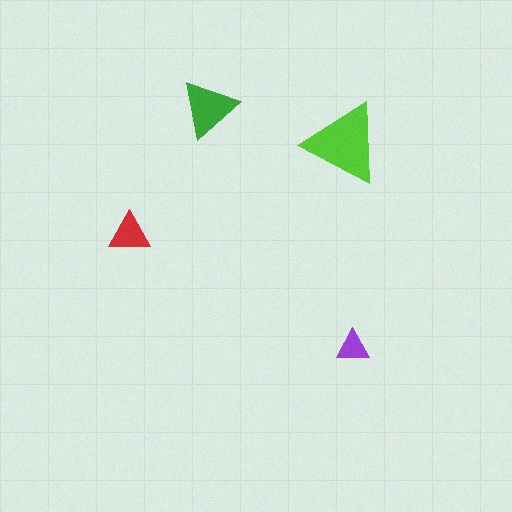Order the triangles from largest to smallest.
the lime one, the green one, the red one, the purple one.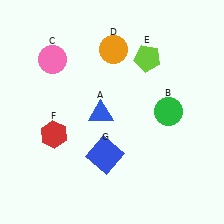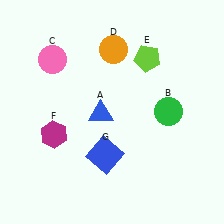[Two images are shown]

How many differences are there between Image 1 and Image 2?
There is 1 difference between the two images.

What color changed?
The hexagon (F) changed from red in Image 1 to magenta in Image 2.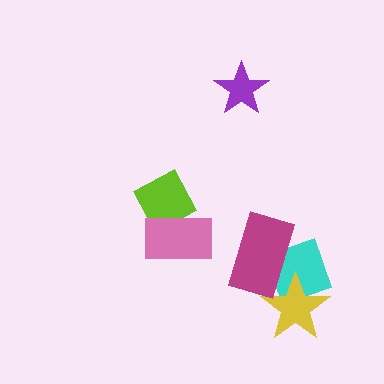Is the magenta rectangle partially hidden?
No, no other shape covers it.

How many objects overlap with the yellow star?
2 objects overlap with the yellow star.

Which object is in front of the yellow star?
The magenta rectangle is in front of the yellow star.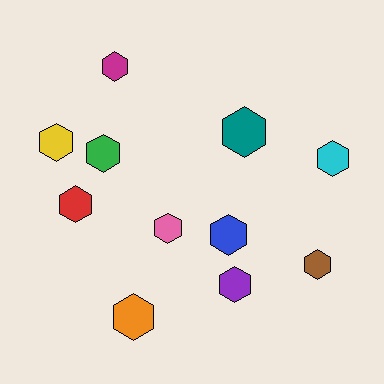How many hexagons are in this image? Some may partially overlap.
There are 11 hexagons.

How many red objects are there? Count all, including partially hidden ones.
There is 1 red object.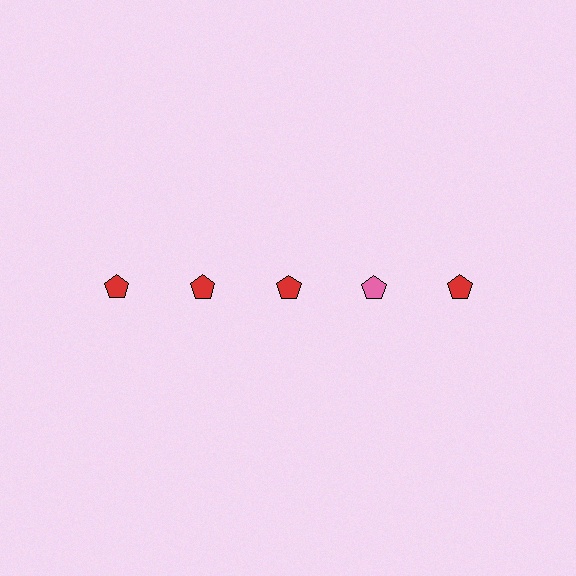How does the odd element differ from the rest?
It has a different color: pink instead of red.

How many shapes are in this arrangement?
There are 5 shapes arranged in a grid pattern.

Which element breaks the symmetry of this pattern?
The pink pentagon in the top row, second from right column breaks the symmetry. All other shapes are red pentagons.